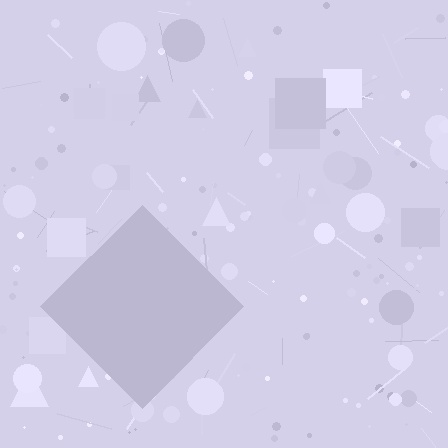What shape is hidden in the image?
A diamond is hidden in the image.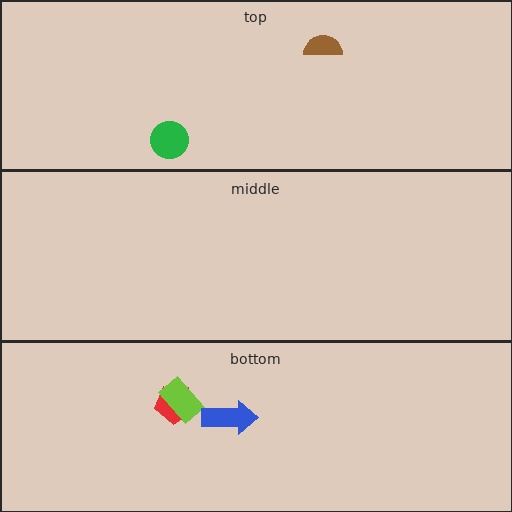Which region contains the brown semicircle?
The top region.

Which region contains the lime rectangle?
The bottom region.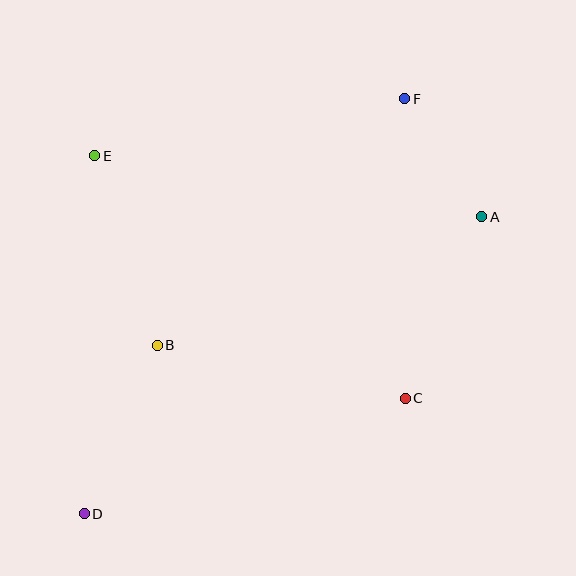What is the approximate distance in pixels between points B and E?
The distance between B and E is approximately 199 pixels.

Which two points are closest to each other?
Points A and F are closest to each other.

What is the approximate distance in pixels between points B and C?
The distance between B and C is approximately 253 pixels.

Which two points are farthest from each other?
Points D and F are farthest from each other.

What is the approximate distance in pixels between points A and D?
The distance between A and D is approximately 496 pixels.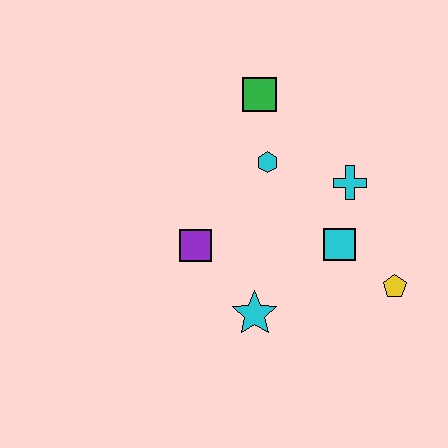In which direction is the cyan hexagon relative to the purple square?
The cyan hexagon is above the purple square.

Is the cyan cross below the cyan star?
No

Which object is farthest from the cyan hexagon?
The yellow pentagon is farthest from the cyan hexagon.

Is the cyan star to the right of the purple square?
Yes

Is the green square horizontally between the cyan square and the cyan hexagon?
No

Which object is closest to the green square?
The cyan hexagon is closest to the green square.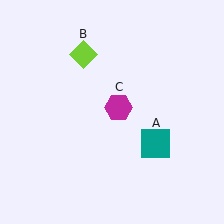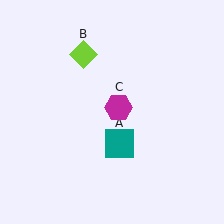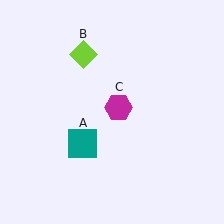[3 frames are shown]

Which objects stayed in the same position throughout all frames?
Lime diamond (object B) and magenta hexagon (object C) remained stationary.